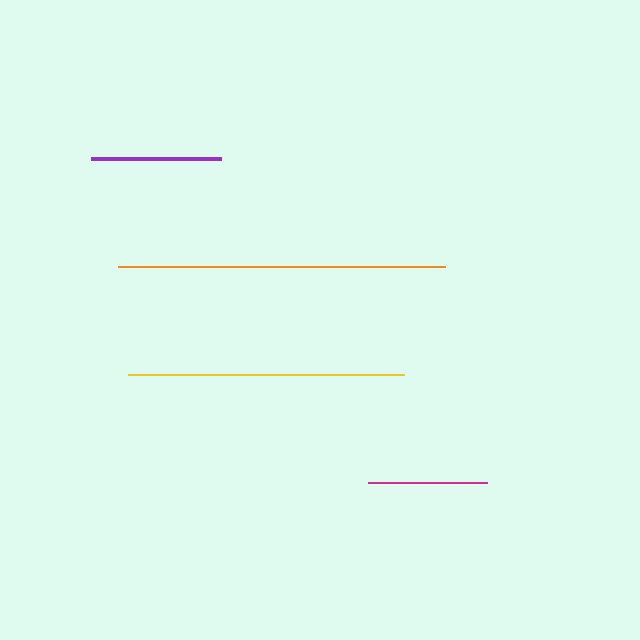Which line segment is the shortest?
The magenta line is the shortest at approximately 118 pixels.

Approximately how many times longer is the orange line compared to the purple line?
The orange line is approximately 2.5 times the length of the purple line.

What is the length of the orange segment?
The orange segment is approximately 327 pixels long.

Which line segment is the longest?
The orange line is the longest at approximately 327 pixels.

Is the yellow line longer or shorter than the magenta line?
The yellow line is longer than the magenta line.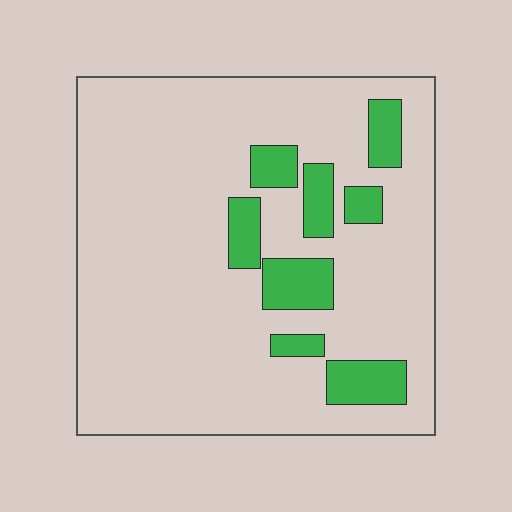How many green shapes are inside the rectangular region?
8.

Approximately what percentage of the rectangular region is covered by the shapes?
Approximately 15%.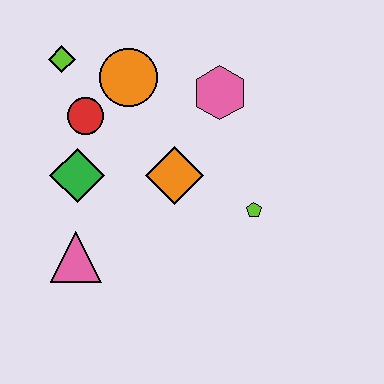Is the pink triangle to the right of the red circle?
No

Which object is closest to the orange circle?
The red circle is closest to the orange circle.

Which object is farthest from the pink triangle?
The pink hexagon is farthest from the pink triangle.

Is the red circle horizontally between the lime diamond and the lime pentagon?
Yes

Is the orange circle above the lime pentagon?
Yes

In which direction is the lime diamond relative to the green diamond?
The lime diamond is above the green diamond.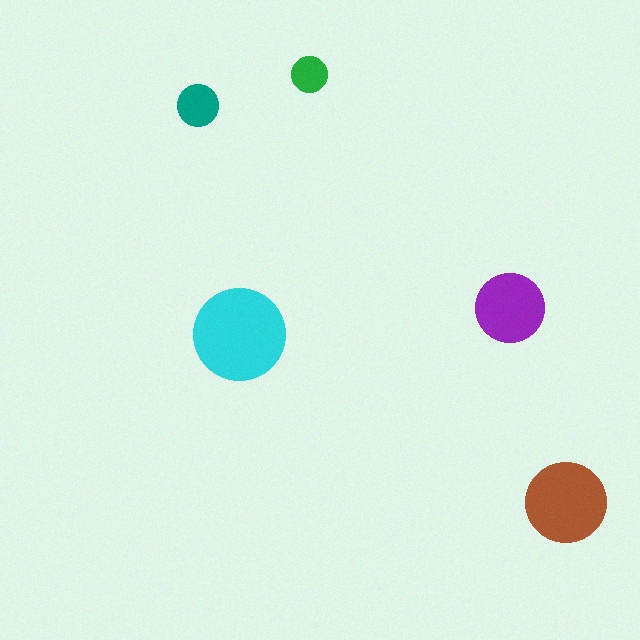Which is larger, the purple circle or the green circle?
The purple one.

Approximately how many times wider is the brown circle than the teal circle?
About 2 times wider.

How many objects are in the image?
There are 5 objects in the image.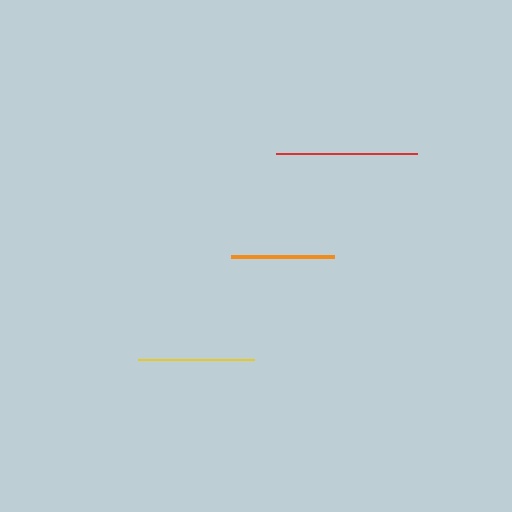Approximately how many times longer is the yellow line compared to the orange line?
The yellow line is approximately 1.1 times the length of the orange line.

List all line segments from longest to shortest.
From longest to shortest: red, yellow, orange.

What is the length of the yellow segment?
The yellow segment is approximately 116 pixels long.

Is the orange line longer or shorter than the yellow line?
The yellow line is longer than the orange line.